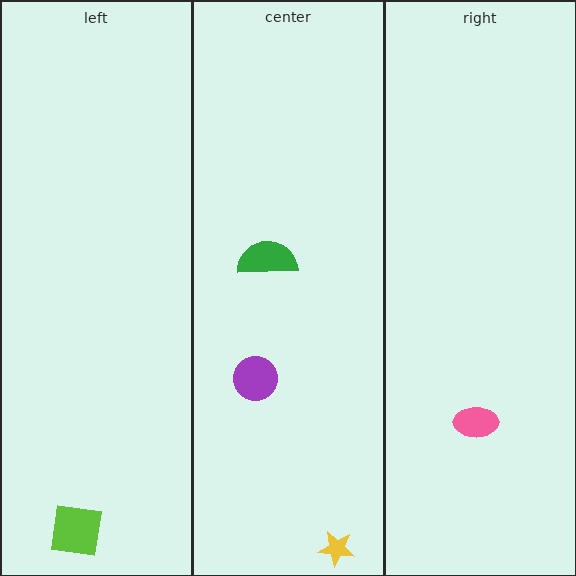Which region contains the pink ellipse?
The right region.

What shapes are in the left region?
The lime square.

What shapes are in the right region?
The pink ellipse.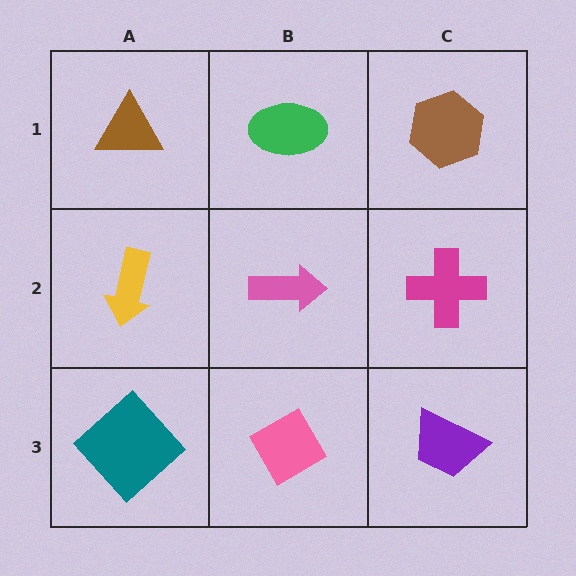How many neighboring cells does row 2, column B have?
4.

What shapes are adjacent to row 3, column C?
A magenta cross (row 2, column C), a pink diamond (row 3, column B).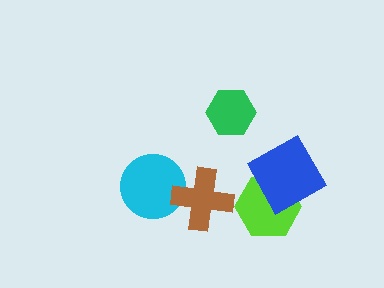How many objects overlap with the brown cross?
1 object overlaps with the brown cross.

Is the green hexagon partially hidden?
No, no other shape covers it.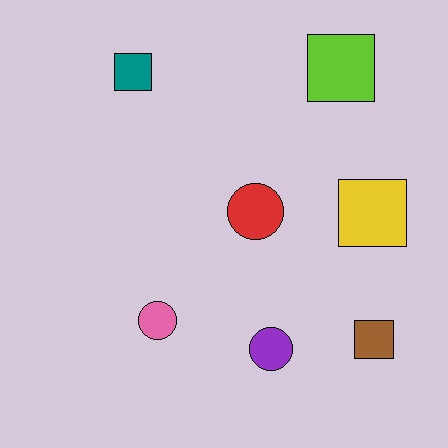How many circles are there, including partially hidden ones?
There are 3 circles.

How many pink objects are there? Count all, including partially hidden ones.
There is 1 pink object.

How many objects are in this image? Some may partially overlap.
There are 7 objects.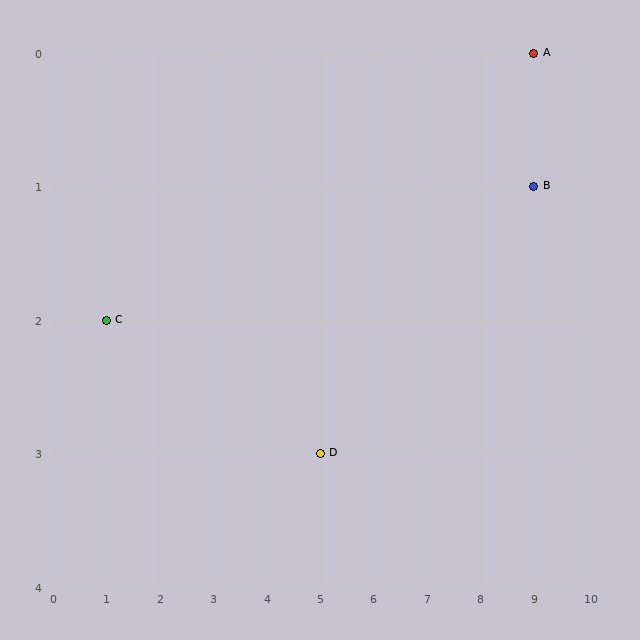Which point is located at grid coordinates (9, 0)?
Point A is at (9, 0).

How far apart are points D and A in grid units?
Points D and A are 4 columns and 3 rows apart (about 5.0 grid units diagonally).